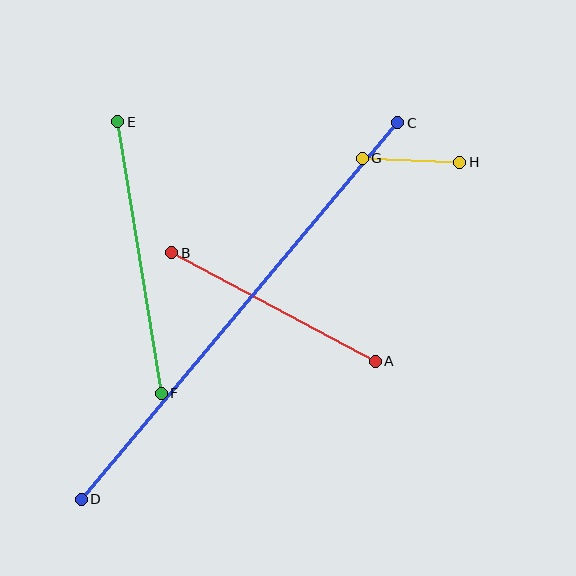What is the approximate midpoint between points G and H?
The midpoint is at approximately (411, 160) pixels.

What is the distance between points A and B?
The distance is approximately 231 pixels.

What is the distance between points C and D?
The distance is approximately 492 pixels.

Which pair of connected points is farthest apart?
Points C and D are farthest apart.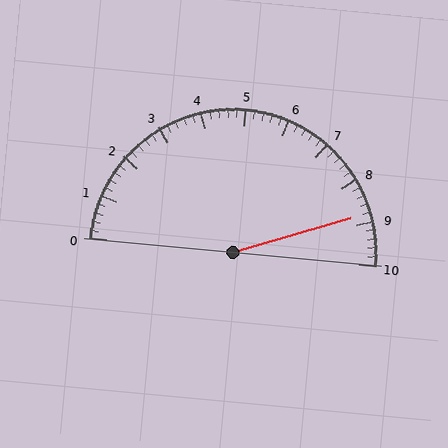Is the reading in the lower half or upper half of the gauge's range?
The reading is in the upper half of the range (0 to 10).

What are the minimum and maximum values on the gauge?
The gauge ranges from 0 to 10.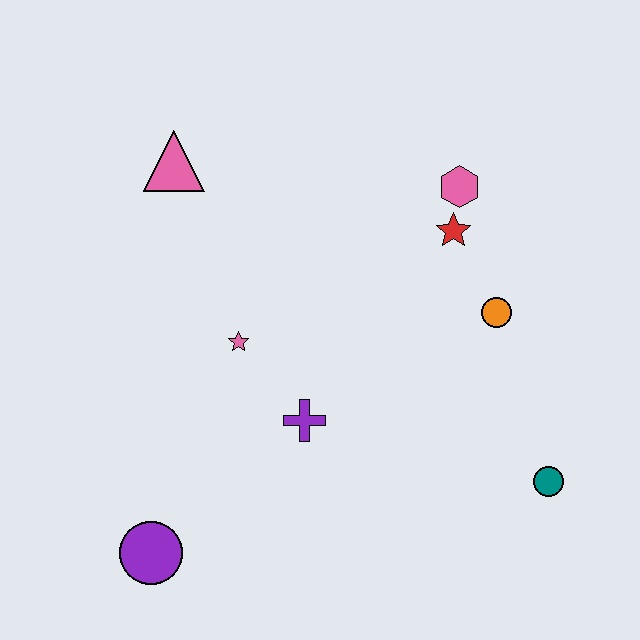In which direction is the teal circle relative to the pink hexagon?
The teal circle is below the pink hexagon.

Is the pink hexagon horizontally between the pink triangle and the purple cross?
No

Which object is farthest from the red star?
The purple circle is farthest from the red star.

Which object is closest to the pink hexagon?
The red star is closest to the pink hexagon.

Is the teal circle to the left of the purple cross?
No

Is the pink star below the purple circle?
No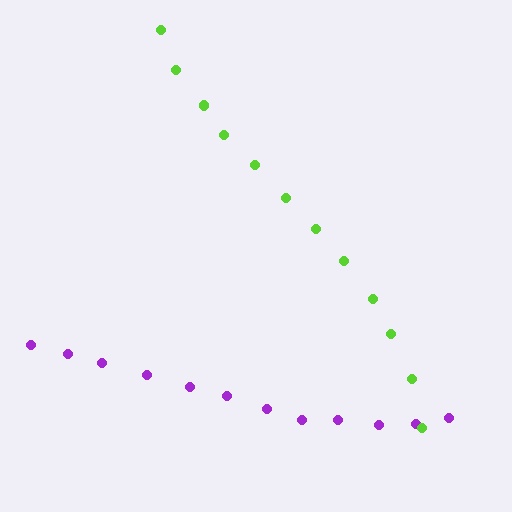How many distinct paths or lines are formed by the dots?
There are 2 distinct paths.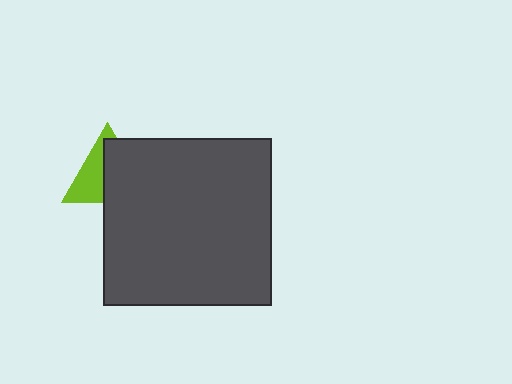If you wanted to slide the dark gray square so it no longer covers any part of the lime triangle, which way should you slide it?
Slide it toward the lower-right — that is the most direct way to separate the two shapes.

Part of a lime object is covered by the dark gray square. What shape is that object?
It is a triangle.